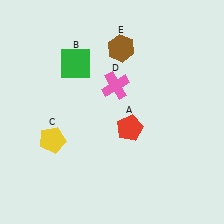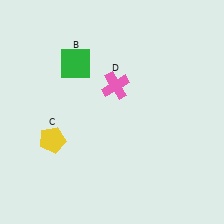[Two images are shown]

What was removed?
The red pentagon (A), the brown hexagon (E) were removed in Image 2.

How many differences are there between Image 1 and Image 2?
There are 2 differences between the two images.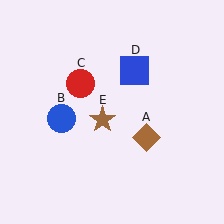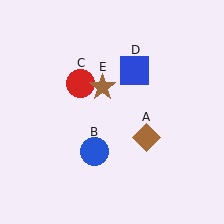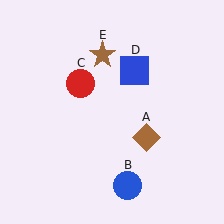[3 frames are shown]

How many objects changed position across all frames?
2 objects changed position: blue circle (object B), brown star (object E).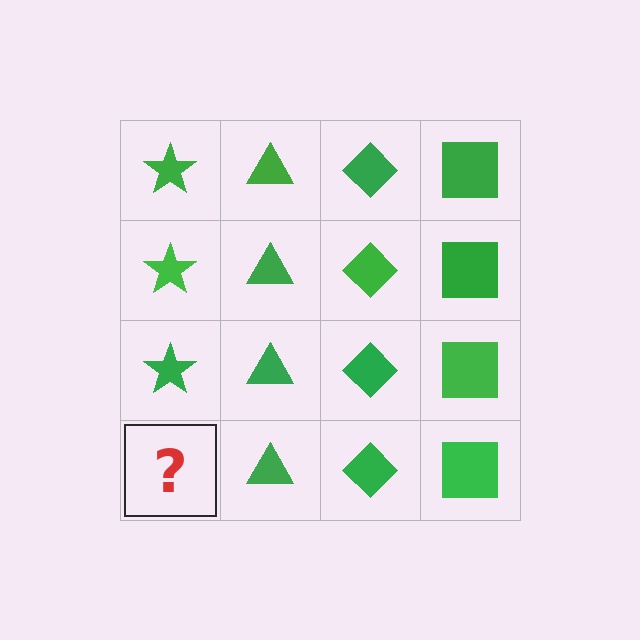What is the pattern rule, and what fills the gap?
The rule is that each column has a consistent shape. The gap should be filled with a green star.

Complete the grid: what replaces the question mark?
The question mark should be replaced with a green star.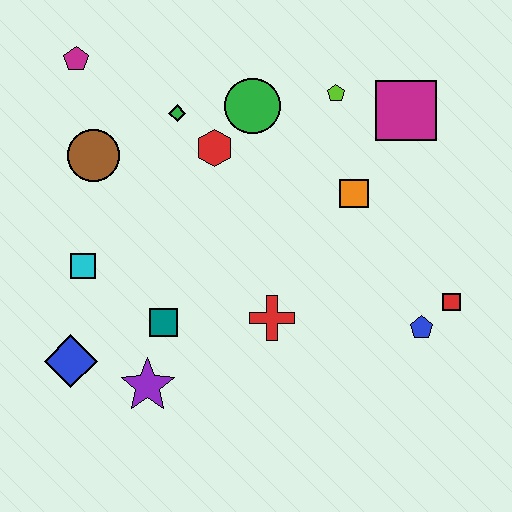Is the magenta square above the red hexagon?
Yes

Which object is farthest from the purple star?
The magenta square is farthest from the purple star.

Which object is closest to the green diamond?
The red hexagon is closest to the green diamond.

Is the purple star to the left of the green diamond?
Yes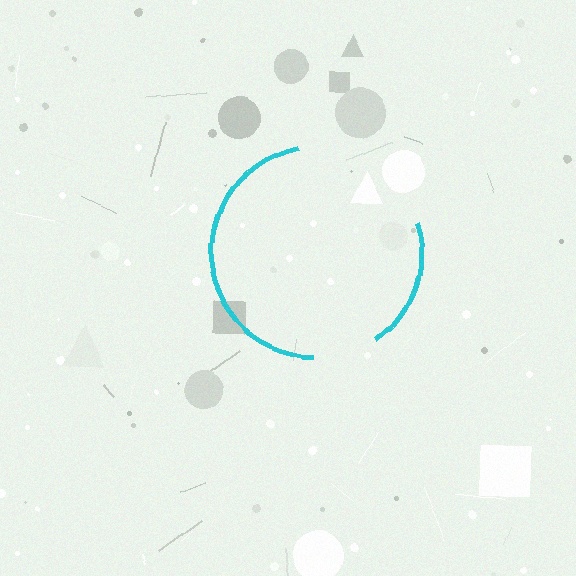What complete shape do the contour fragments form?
The contour fragments form a circle.